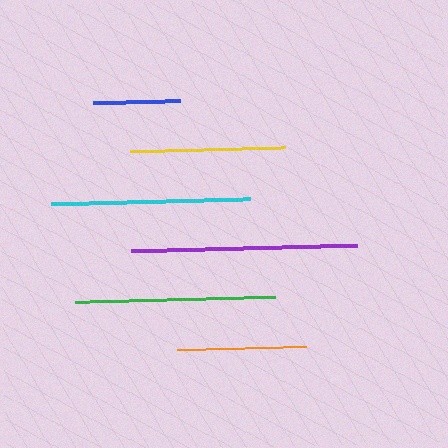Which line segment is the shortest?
The blue line is the shortest at approximately 87 pixels.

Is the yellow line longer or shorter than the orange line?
The yellow line is longer than the orange line.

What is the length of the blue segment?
The blue segment is approximately 87 pixels long.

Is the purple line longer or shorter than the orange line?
The purple line is longer than the orange line.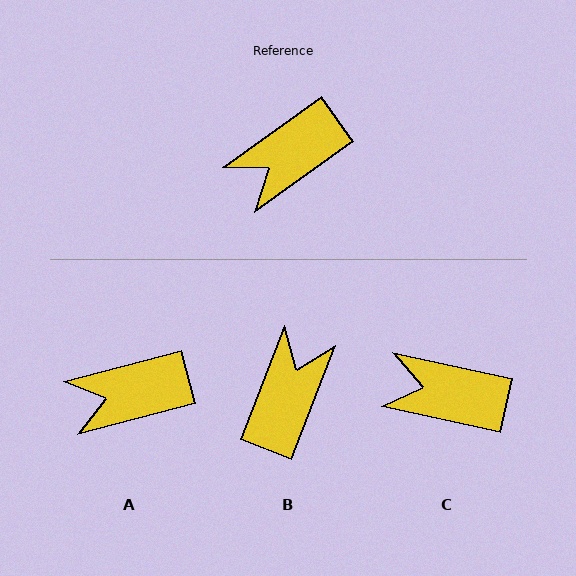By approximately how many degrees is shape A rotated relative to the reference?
Approximately 21 degrees clockwise.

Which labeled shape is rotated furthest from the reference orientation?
B, about 147 degrees away.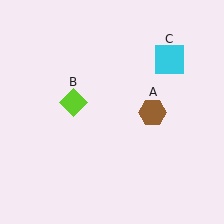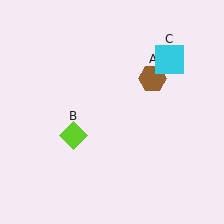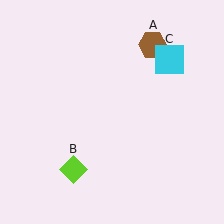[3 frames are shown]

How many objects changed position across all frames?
2 objects changed position: brown hexagon (object A), lime diamond (object B).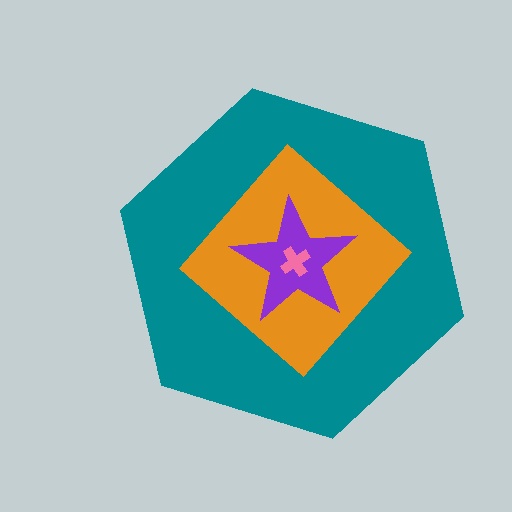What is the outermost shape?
The teal hexagon.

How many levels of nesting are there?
4.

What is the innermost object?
The pink cross.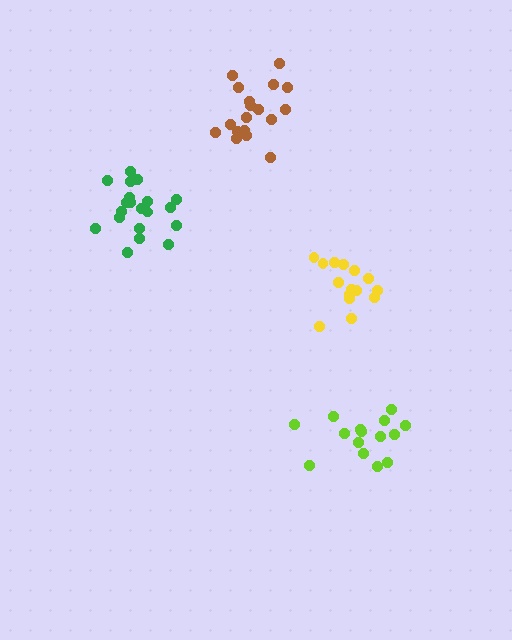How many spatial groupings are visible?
There are 4 spatial groupings.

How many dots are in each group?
Group 1: 15 dots, Group 2: 20 dots, Group 3: 15 dots, Group 4: 19 dots (69 total).